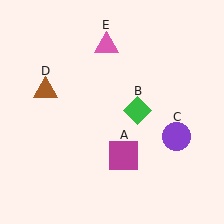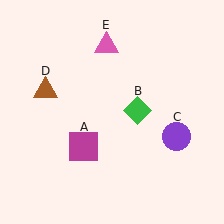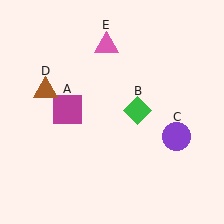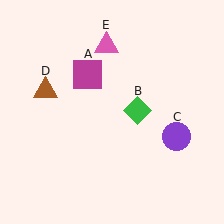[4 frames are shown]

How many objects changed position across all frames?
1 object changed position: magenta square (object A).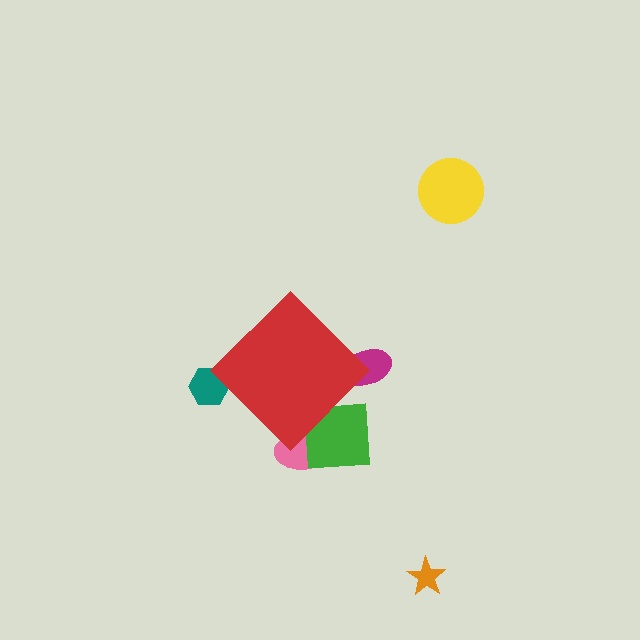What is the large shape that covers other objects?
A red diamond.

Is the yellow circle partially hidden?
No, the yellow circle is fully visible.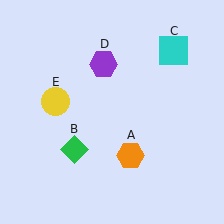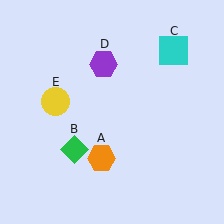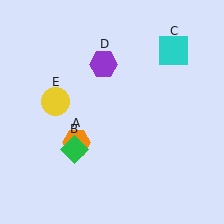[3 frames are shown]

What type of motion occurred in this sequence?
The orange hexagon (object A) rotated clockwise around the center of the scene.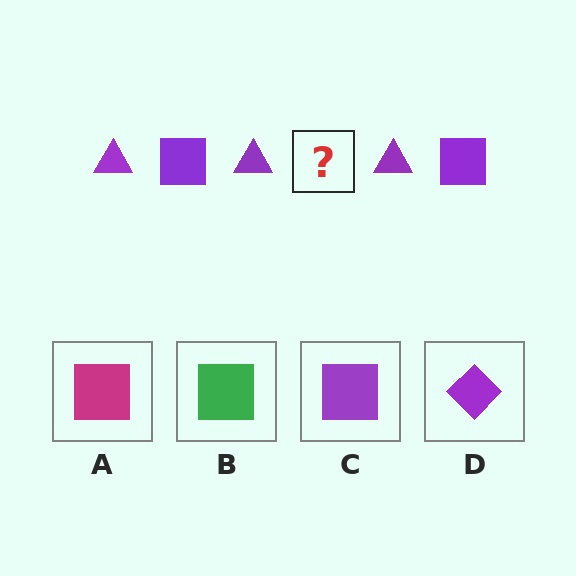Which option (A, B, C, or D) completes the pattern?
C.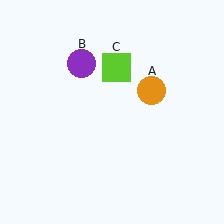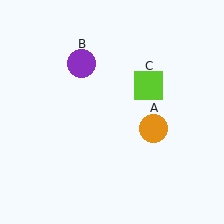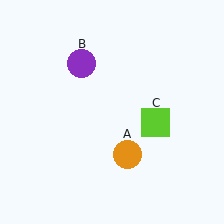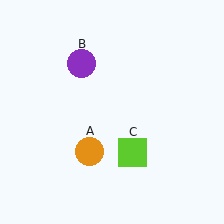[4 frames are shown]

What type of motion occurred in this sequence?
The orange circle (object A), lime square (object C) rotated clockwise around the center of the scene.